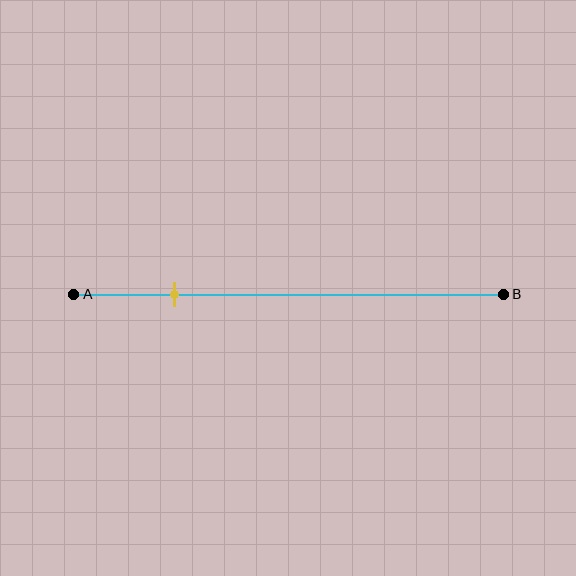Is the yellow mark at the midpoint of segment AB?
No, the mark is at about 25% from A, not at the 50% midpoint.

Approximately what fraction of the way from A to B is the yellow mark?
The yellow mark is approximately 25% of the way from A to B.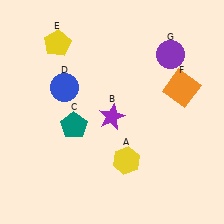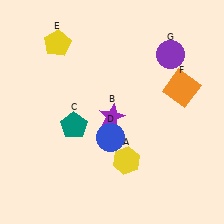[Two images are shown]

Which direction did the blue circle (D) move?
The blue circle (D) moved down.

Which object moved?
The blue circle (D) moved down.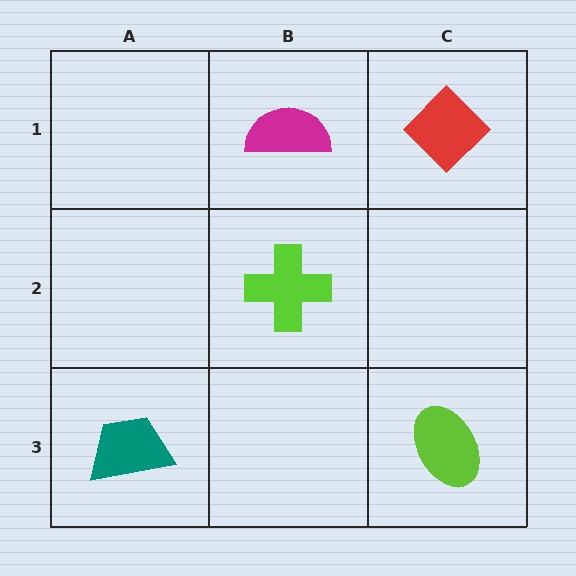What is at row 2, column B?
A lime cross.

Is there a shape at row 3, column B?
No, that cell is empty.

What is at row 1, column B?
A magenta semicircle.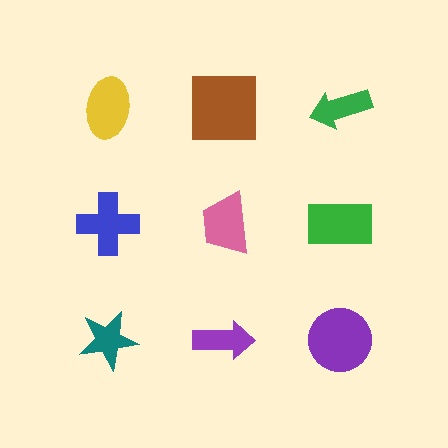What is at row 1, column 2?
A brown square.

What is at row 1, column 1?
A yellow ellipse.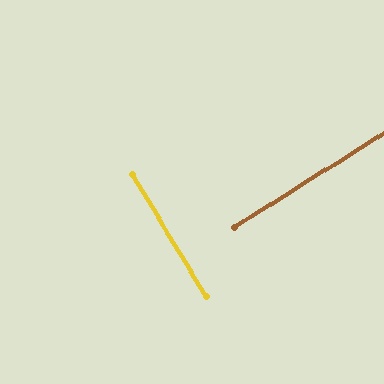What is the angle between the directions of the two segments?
Approximately 89 degrees.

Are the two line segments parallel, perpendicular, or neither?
Perpendicular — they meet at approximately 89°.